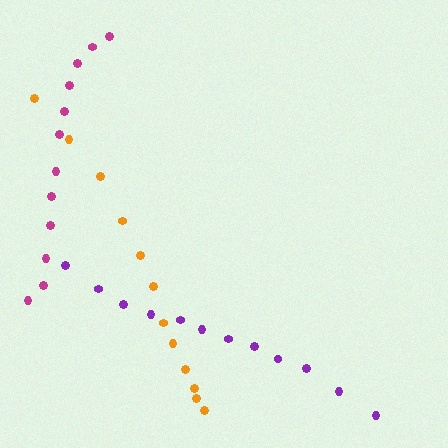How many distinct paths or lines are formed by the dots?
There are 3 distinct paths.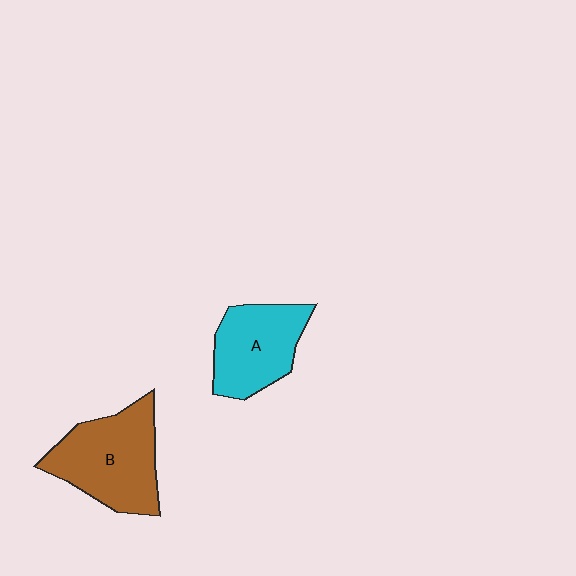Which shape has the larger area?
Shape B (brown).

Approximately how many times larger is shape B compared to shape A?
Approximately 1.3 times.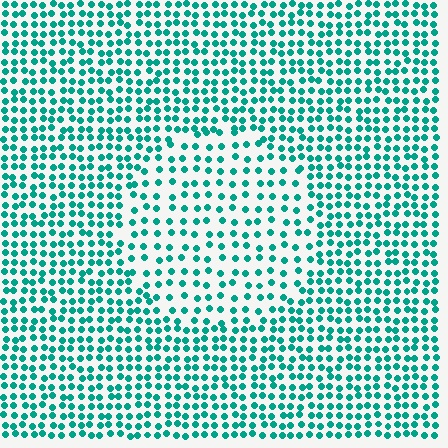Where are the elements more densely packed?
The elements are more densely packed outside the circle boundary.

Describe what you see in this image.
The image contains small teal elements arranged at two different densities. A circle-shaped region is visible where the elements are less densely packed than the surrounding area.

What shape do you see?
I see a circle.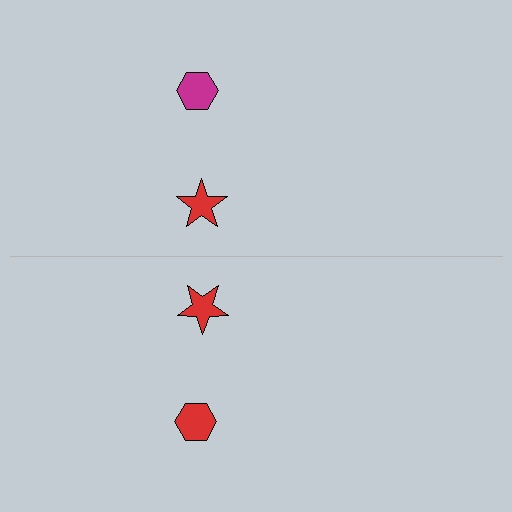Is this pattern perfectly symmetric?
No, the pattern is not perfectly symmetric. The red hexagon on the bottom side breaks the symmetry — its mirror counterpart is magenta.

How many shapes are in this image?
There are 4 shapes in this image.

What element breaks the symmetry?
The red hexagon on the bottom side breaks the symmetry — its mirror counterpart is magenta.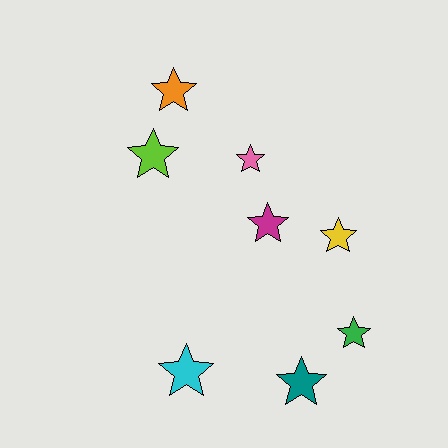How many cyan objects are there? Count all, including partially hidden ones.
There is 1 cyan object.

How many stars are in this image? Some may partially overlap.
There are 8 stars.